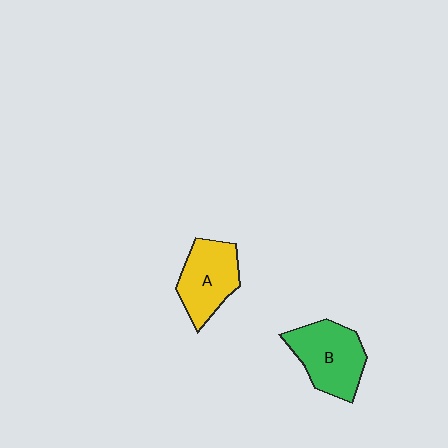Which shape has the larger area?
Shape B (green).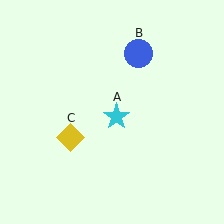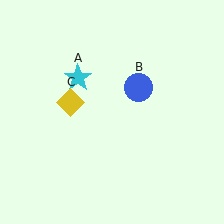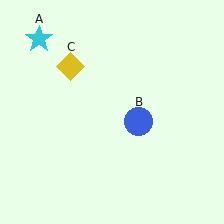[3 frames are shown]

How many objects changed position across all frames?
3 objects changed position: cyan star (object A), blue circle (object B), yellow diamond (object C).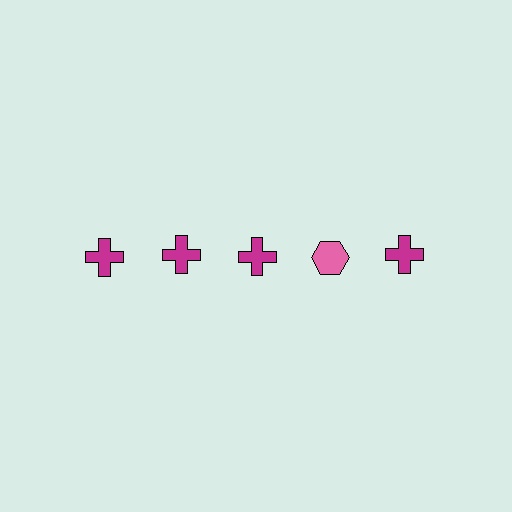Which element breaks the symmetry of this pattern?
The pink hexagon in the top row, second from right column breaks the symmetry. All other shapes are magenta crosses.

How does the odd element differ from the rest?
It differs in both color (pink instead of magenta) and shape (hexagon instead of cross).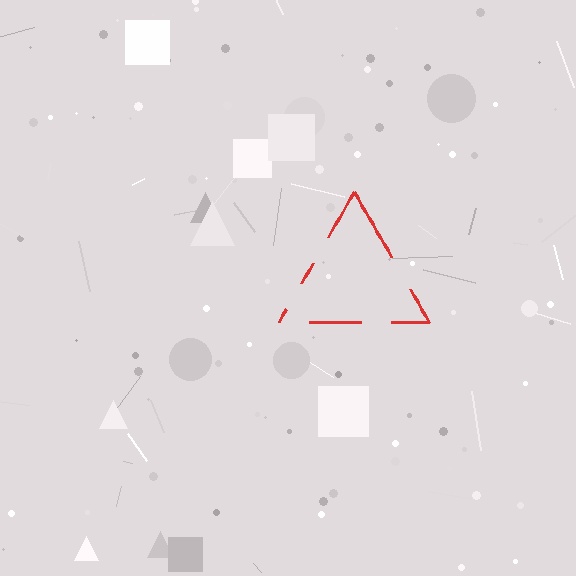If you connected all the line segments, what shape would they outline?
They would outline a triangle.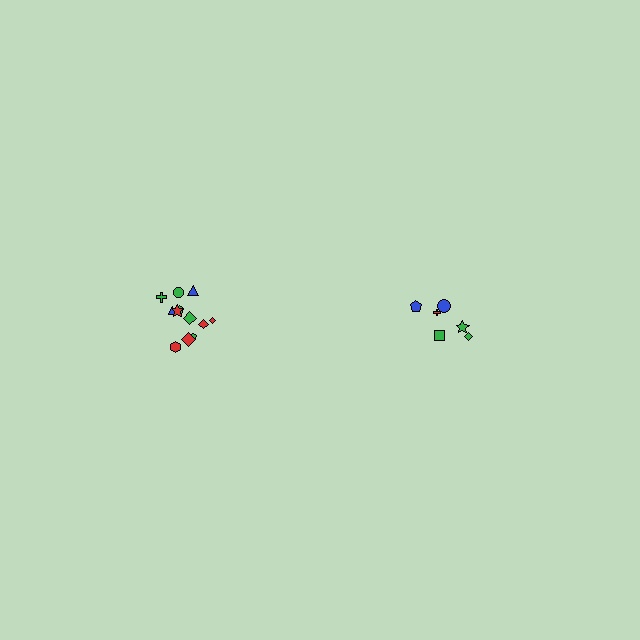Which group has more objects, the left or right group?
The left group.